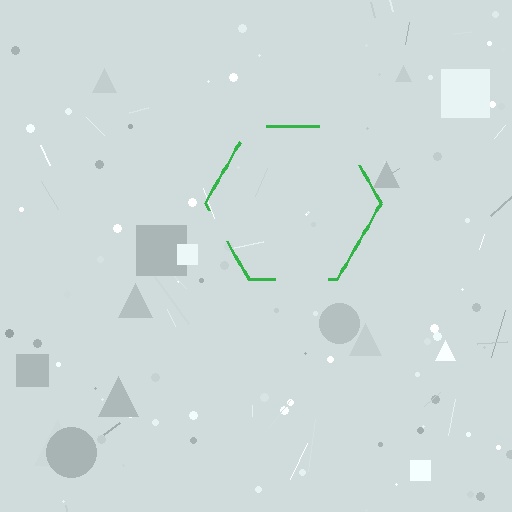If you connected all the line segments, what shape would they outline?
They would outline a hexagon.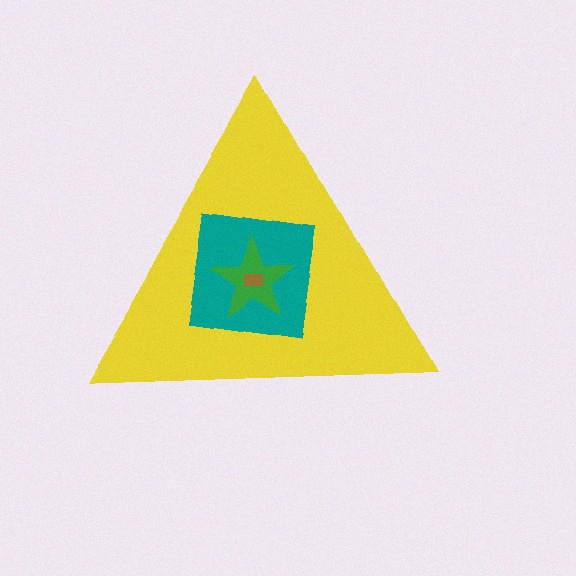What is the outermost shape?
The yellow triangle.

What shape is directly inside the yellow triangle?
The teal square.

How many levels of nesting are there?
4.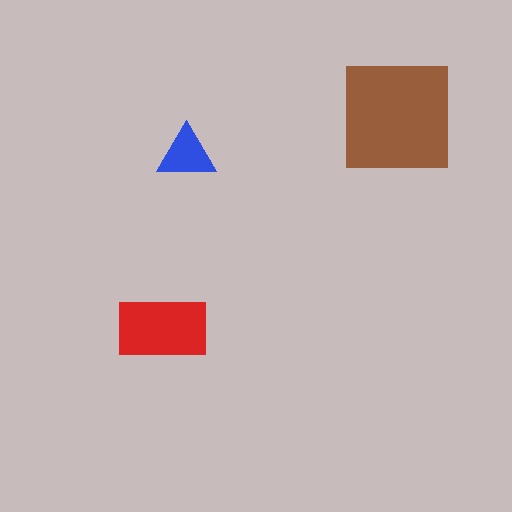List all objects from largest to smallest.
The brown square, the red rectangle, the blue triangle.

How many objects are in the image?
There are 3 objects in the image.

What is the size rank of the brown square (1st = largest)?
1st.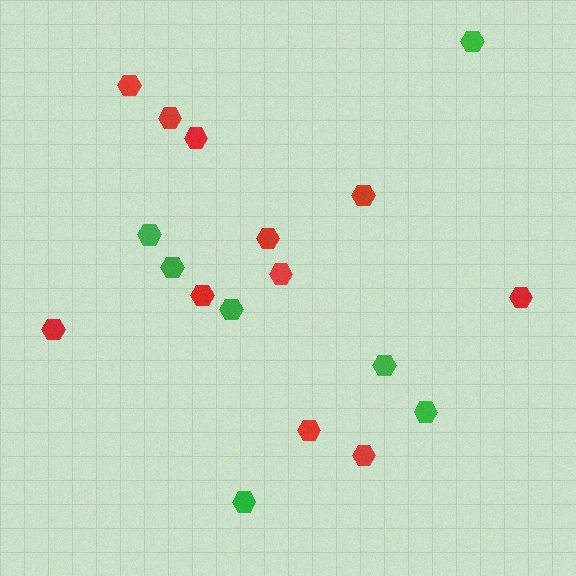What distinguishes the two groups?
There are 2 groups: one group of green hexagons (7) and one group of red hexagons (11).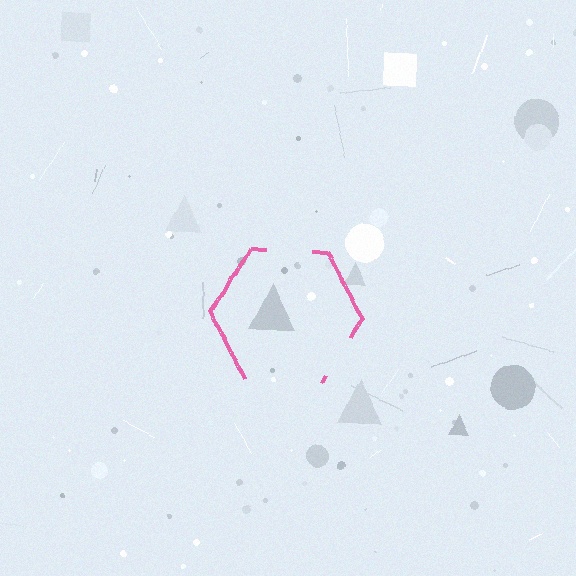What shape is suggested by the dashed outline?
The dashed outline suggests a hexagon.